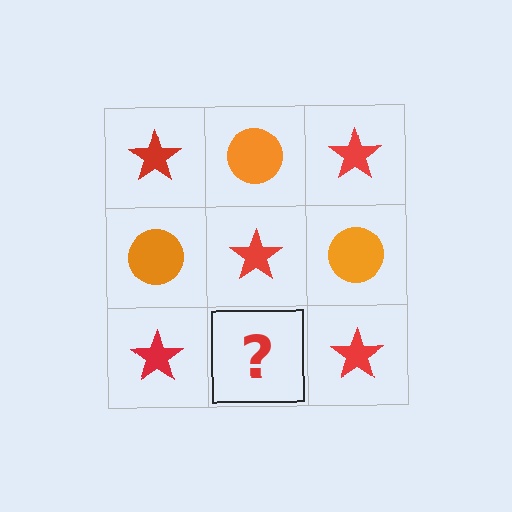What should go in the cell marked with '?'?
The missing cell should contain an orange circle.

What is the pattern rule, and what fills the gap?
The rule is that it alternates red star and orange circle in a checkerboard pattern. The gap should be filled with an orange circle.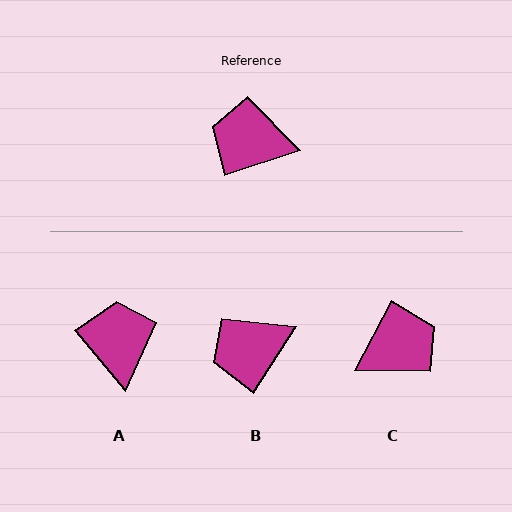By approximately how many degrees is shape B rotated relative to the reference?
Approximately 39 degrees counter-clockwise.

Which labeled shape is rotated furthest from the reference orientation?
C, about 136 degrees away.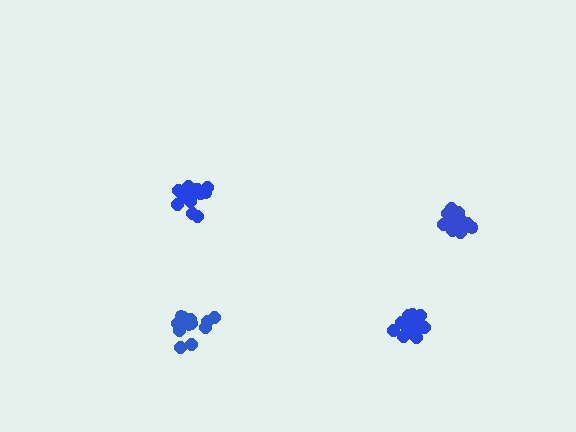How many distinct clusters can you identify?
There are 4 distinct clusters.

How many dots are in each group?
Group 1: 14 dots, Group 2: 13 dots, Group 3: 13 dots, Group 4: 16 dots (56 total).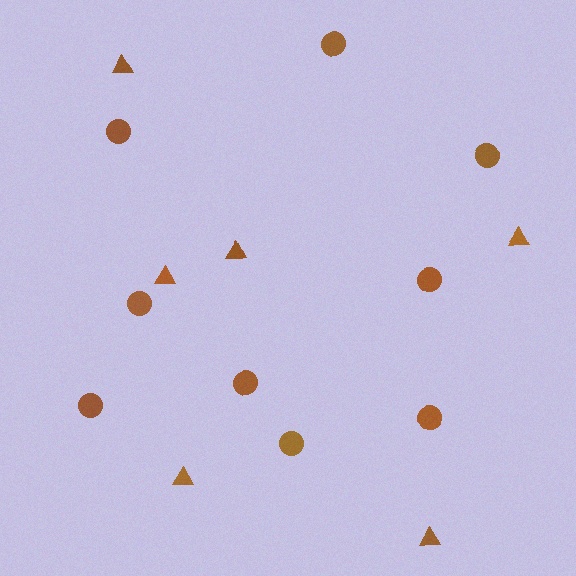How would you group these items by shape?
There are 2 groups: one group of circles (9) and one group of triangles (6).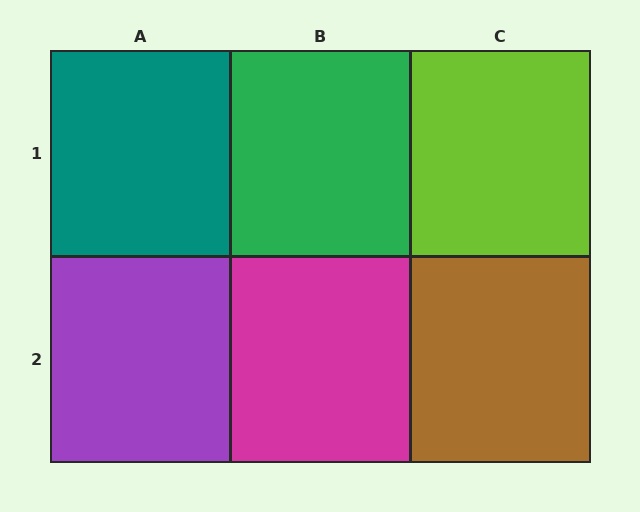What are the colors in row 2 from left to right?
Purple, magenta, brown.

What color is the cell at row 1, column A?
Teal.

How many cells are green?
1 cell is green.